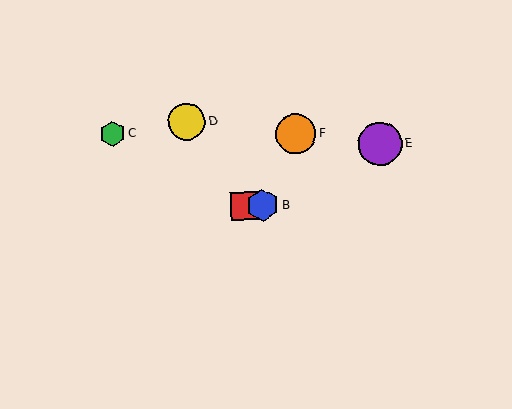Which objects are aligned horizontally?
Objects A, B are aligned horizontally.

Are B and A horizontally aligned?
Yes, both are at y≈205.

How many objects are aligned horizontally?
2 objects (A, B) are aligned horizontally.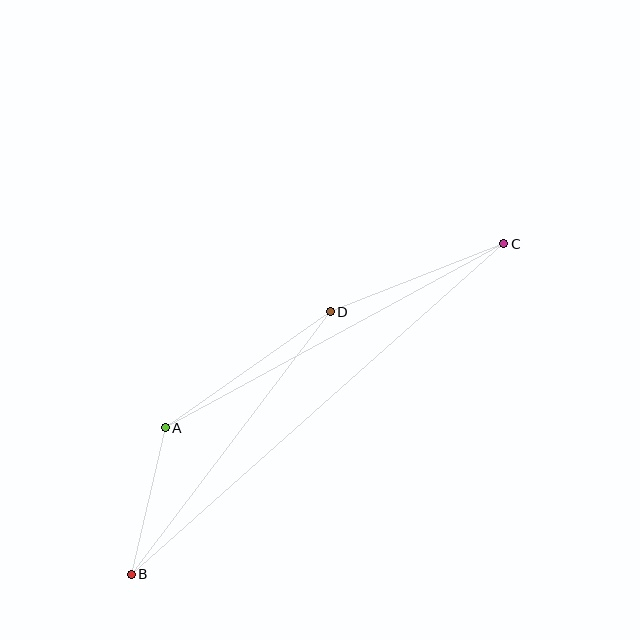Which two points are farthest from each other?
Points B and C are farthest from each other.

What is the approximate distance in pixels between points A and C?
The distance between A and C is approximately 385 pixels.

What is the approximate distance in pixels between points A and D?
The distance between A and D is approximately 202 pixels.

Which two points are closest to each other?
Points A and B are closest to each other.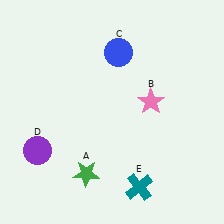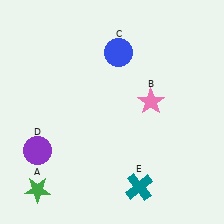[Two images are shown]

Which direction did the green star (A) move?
The green star (A) moved left.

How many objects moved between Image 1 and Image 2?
1 object moved between the two images.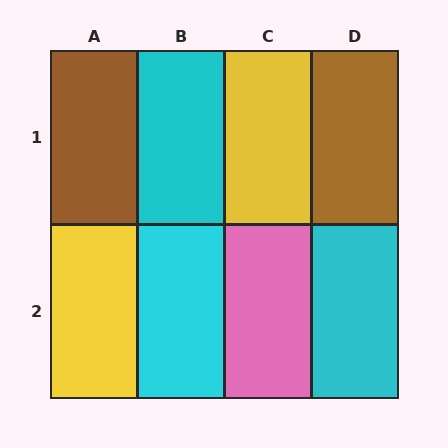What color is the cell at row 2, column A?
Yellow.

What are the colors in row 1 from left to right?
Brown, cyan, yellow, brown.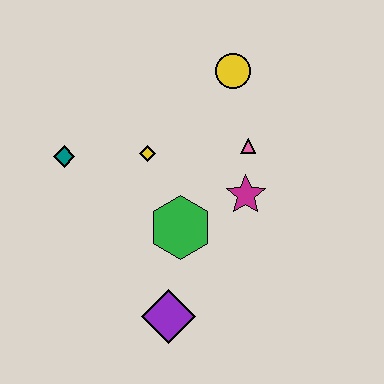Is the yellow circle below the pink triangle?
No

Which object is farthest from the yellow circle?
The purple diamond is farthest from the yellow circle.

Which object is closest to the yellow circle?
The pink triangle is closest to the yellow circle.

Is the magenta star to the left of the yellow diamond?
No